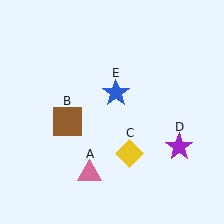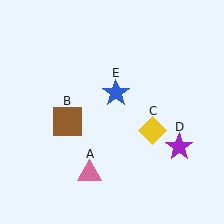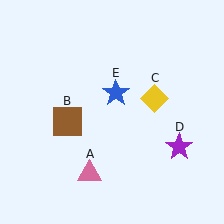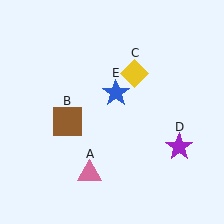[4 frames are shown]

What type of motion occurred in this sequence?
The yellow diamond (object C) rotated counterclockwise around the center of the scene.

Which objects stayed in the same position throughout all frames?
Pink triangle (object A) and brown square (object B) and purple star (object D) and blue star (object E) remained stationary.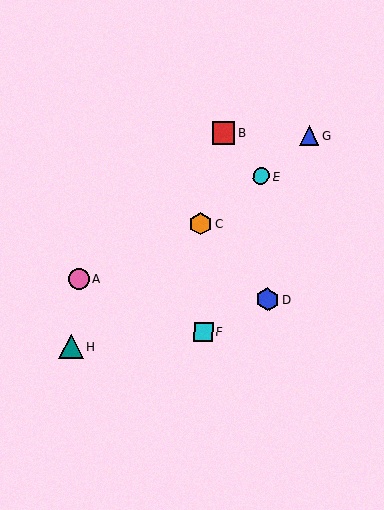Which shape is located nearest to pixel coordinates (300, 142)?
The blue triangle (labeled G) at (309, 136) is nearest to that location.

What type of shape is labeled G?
Shape G is a blue triangle.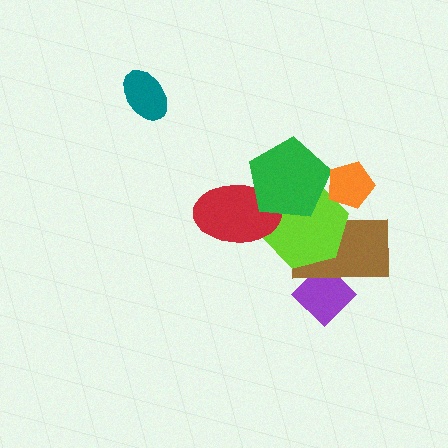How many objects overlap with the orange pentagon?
3 objects overlap with the orange pentagon.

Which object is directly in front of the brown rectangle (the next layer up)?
The lime hexagon is directly in front of the brown rectangle.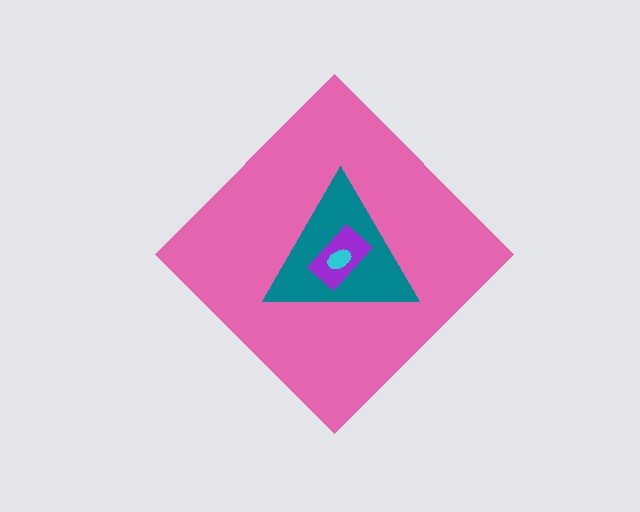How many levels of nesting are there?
4.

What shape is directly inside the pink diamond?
The teal triangle.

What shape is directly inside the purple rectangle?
The cyan ellipse.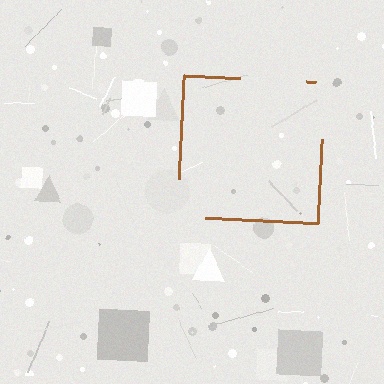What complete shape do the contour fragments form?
The contour fragments form a square.